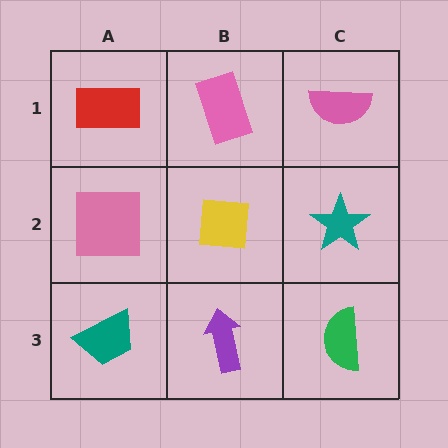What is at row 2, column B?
A yellow square.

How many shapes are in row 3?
3 shapes.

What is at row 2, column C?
A teal star.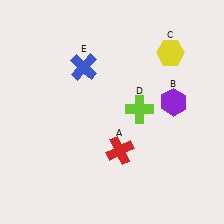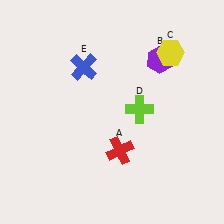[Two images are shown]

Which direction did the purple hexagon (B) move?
The purple hexagon (B) moved up.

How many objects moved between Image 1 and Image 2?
1 object moved between the two images.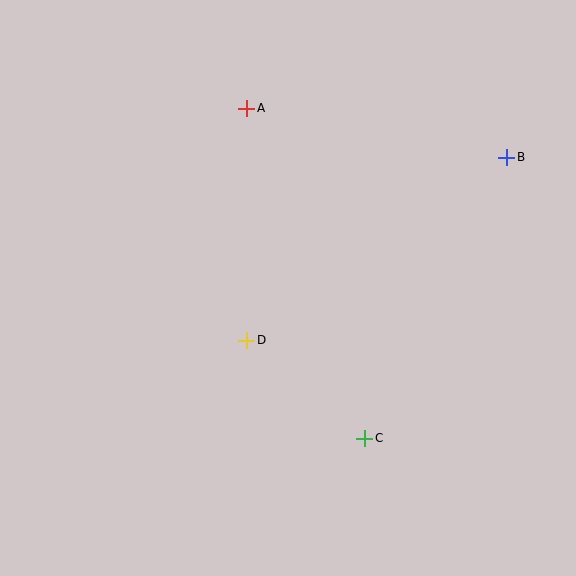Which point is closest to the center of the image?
Point D at (247, 340) is closest to the center.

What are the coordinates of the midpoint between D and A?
The midpoint between D and A is at (247, 224).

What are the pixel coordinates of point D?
Point D is at (247, 340).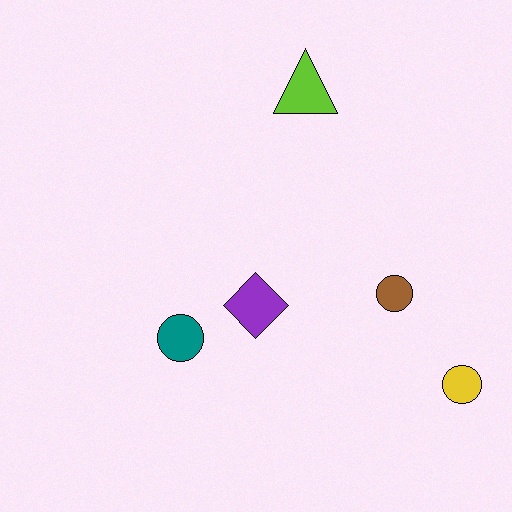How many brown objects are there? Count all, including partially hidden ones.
There is 1 brown object.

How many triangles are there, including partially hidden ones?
There is 1 triangle.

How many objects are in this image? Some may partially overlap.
There are 5 objects.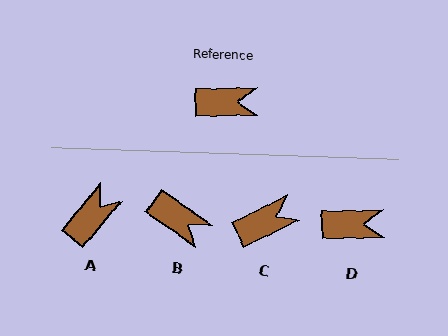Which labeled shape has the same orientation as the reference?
D.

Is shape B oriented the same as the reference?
No, it is off by about 36 degrees.